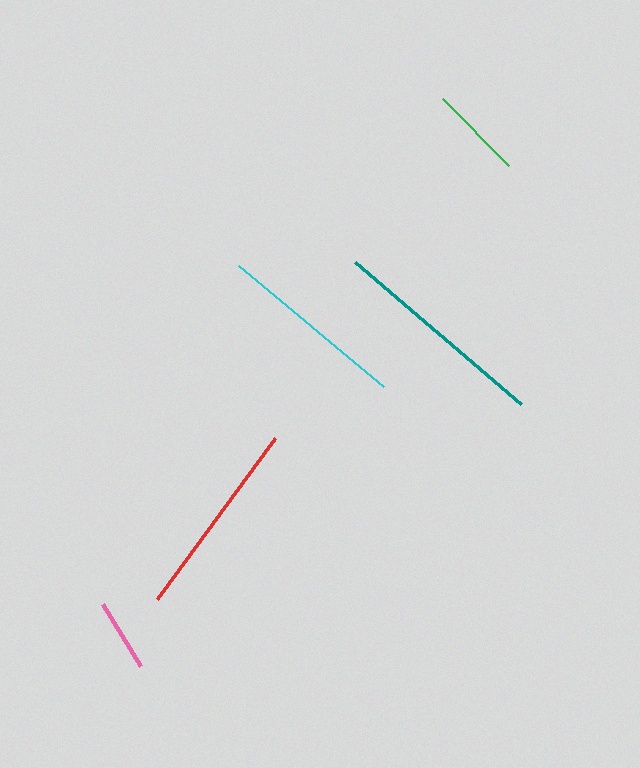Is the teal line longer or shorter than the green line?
The teal line is longer than the green line.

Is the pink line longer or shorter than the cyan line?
The cyan line is longer than the pink line.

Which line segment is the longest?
The teal line is the longest at approximately 218 pixels.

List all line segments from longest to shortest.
From longest to shortest: teal, red, cyan, green, pink.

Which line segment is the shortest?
The pink line is the shortest at approximately 73 pixels.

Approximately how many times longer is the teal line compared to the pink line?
The teal line is approximately 3.0 times the length of the pink line.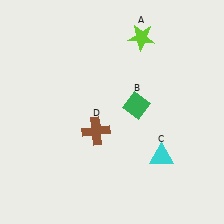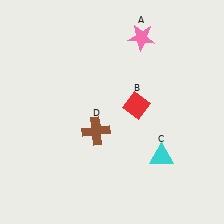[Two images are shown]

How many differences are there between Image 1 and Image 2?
There are 2 differences between the two images.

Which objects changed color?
A changed from lime to pink. B changed from green to red.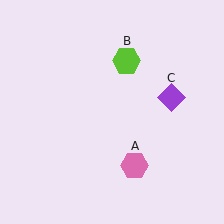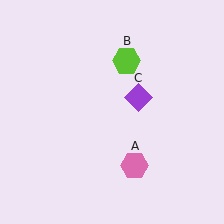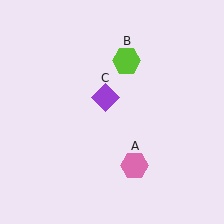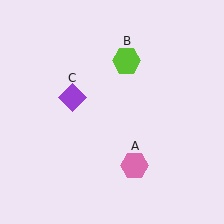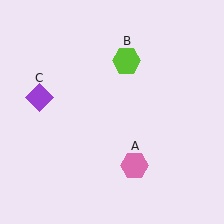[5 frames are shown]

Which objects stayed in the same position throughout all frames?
Pink hexagon (object A) and lime hexagon (object B) remained stationary.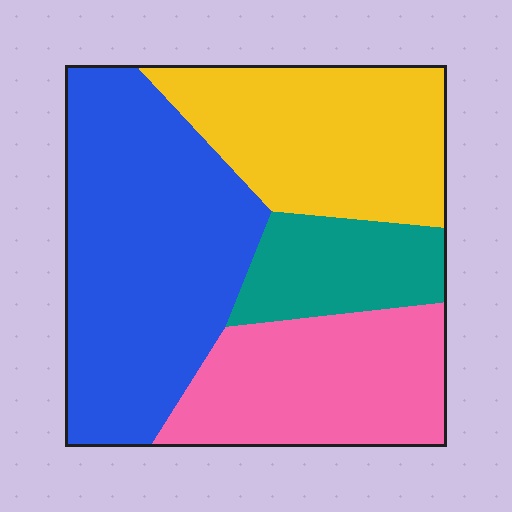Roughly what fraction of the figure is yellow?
Yellow takes up about one quarter (1/4) of the figure.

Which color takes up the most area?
Blue, at roughly 40%.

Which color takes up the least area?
Teal, at roughly 15%.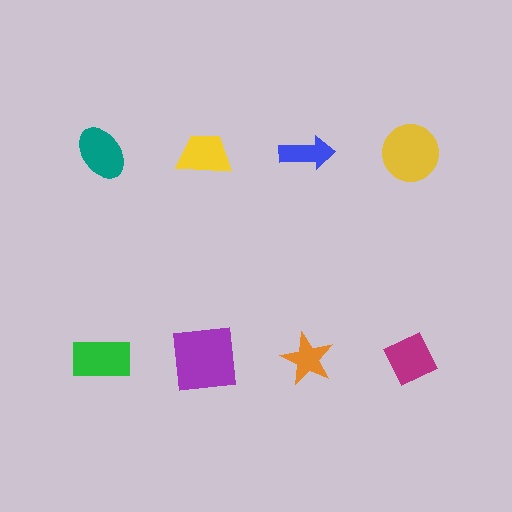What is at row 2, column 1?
A green rectangle.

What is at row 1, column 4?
A yellow circle.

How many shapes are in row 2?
4 shapes.